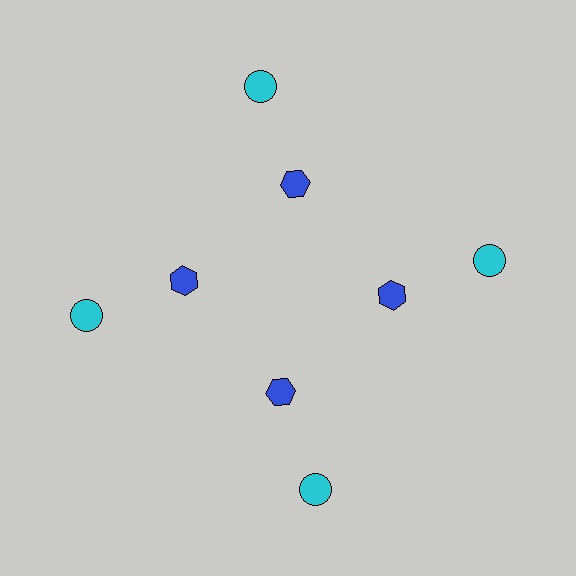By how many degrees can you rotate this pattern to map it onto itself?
The pattern maps onto itself every 90 degrees of rotation.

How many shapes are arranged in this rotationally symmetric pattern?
There are 8 shapes, arranged in 4 groups of 2.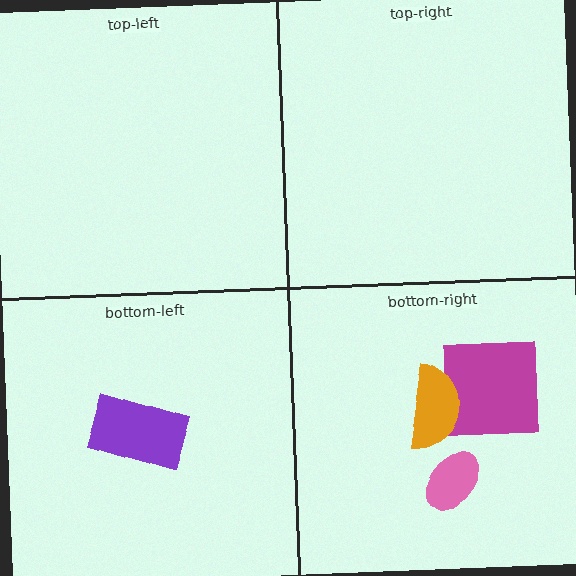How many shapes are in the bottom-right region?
3.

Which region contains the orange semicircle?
The bottom-right region.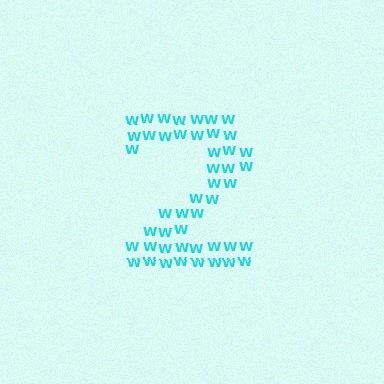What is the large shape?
The large shape is the digit 2.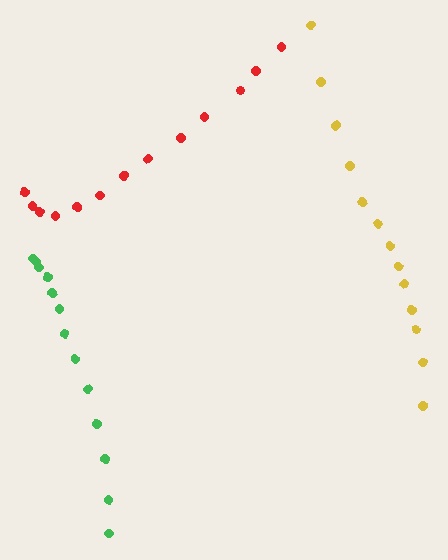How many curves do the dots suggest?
There are 3 distinct paths.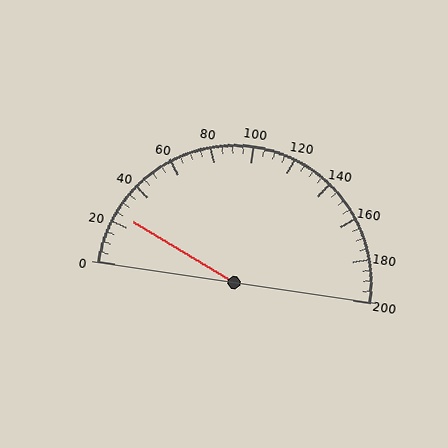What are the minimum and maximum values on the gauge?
The gauge ranges from 0 to 200.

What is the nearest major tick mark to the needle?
The nearest major tick mark is 20.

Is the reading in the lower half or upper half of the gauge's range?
The reading is in the lower half of the range (0 to 200).